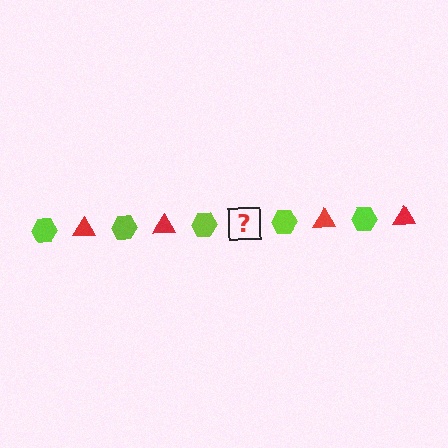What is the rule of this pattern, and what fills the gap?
The rule is that the pattern alternates between lime hexagon and red triangle. The gap should be filled with a red triangle.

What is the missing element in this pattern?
The missing element is a red triangle.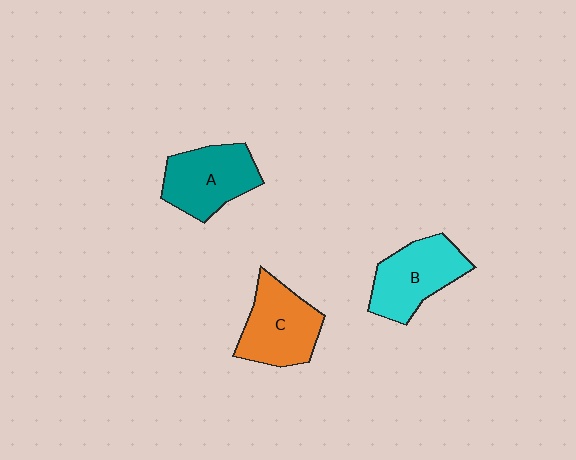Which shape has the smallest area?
Shape A (teal).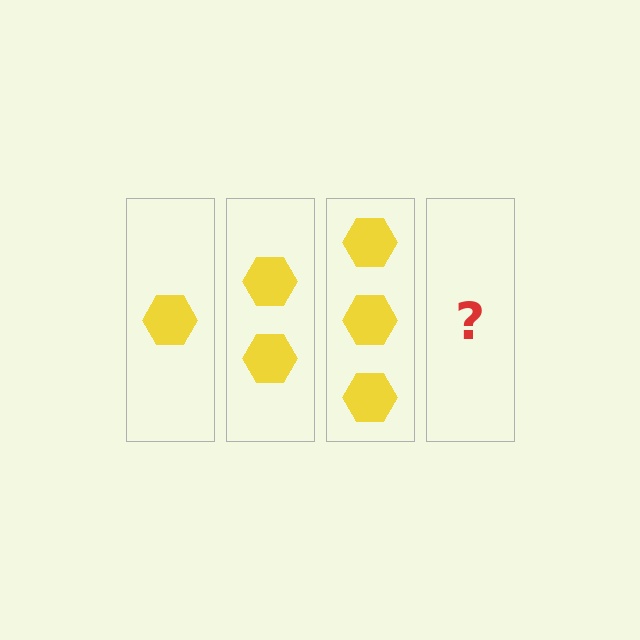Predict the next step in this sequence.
The next step is 4 hexagons.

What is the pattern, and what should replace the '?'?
The pattern is that each step adds one more hexagon. The '?' should be 4 hexagons.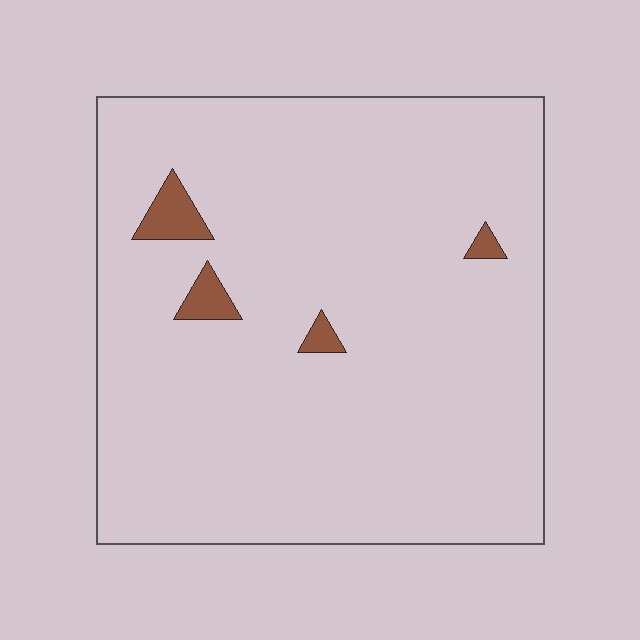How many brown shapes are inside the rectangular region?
4.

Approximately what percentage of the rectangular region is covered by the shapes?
Approximately 5%.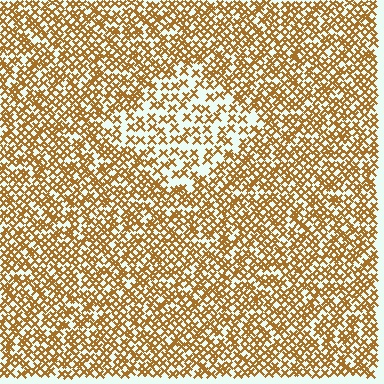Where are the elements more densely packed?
The elements are more densely packed outside the diamond boundary.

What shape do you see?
I see a diamond.